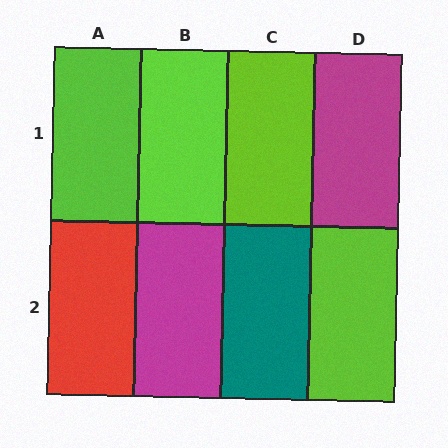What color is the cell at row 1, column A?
Lime.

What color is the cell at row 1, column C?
Lime.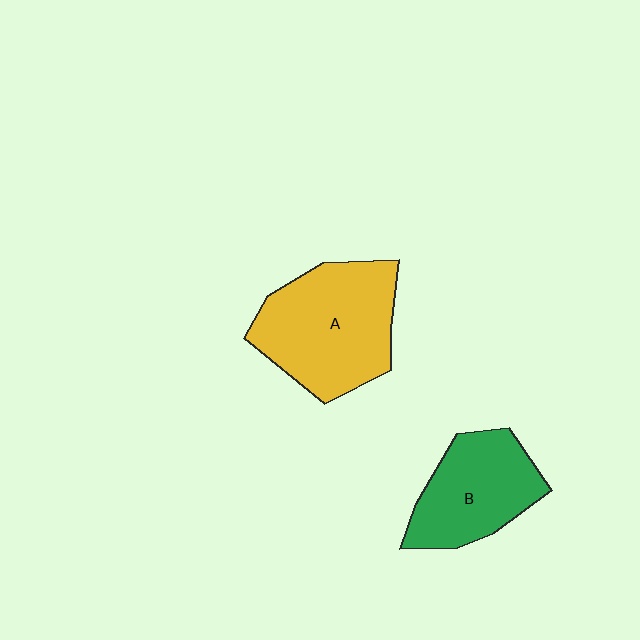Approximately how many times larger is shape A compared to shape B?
Approximately 1.3 times.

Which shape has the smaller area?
Shape B (green).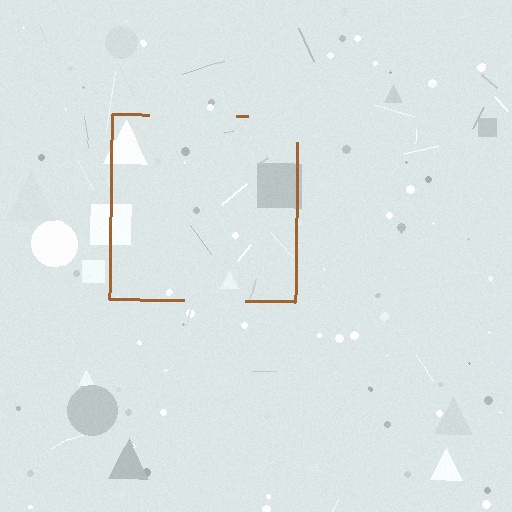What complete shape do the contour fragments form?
The contour fragments form a square.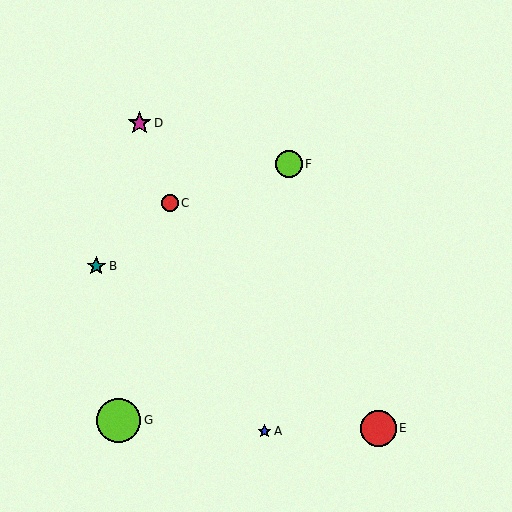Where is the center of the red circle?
The center of the red circle is at (378, 428).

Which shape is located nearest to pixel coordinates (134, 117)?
The magenta star (labeled D) at (140, 123) is nearest to that location.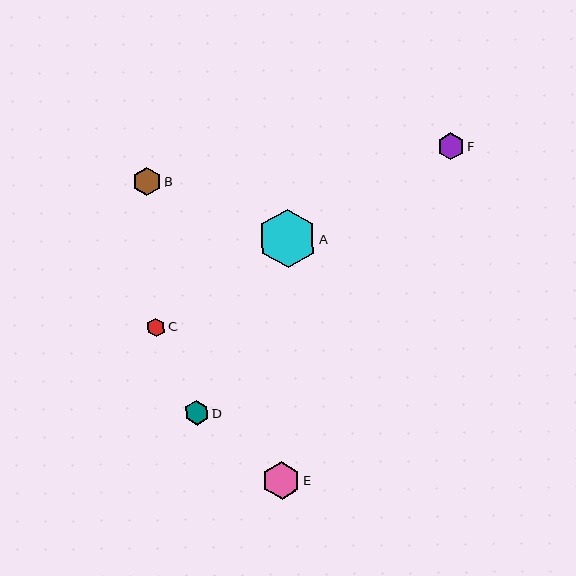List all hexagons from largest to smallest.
From largest to smallest: A, E, B, F, D, C.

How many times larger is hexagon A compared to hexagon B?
Hexagon A is approximately 2.0 times the size of hexagon B.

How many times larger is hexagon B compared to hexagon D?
Hexagon B is approximately 1.2 times the size of hexagon D.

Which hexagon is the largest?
Hexagon A is the largest with a size of approximately 58 pixels.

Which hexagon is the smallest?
Hexagon C is the smallest with a size of approximately 19 pixels.